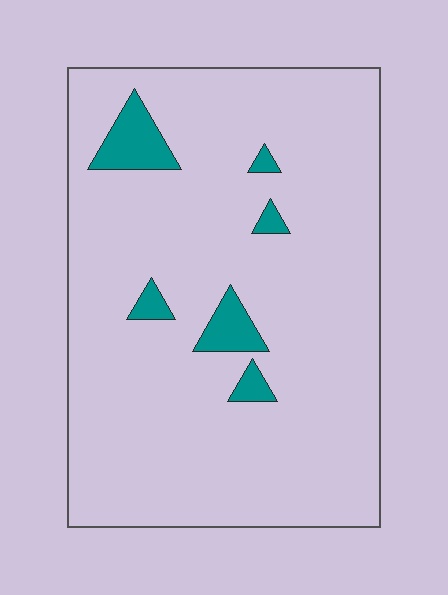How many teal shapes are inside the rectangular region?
6.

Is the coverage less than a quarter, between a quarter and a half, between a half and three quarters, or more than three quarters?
Less than a quarter.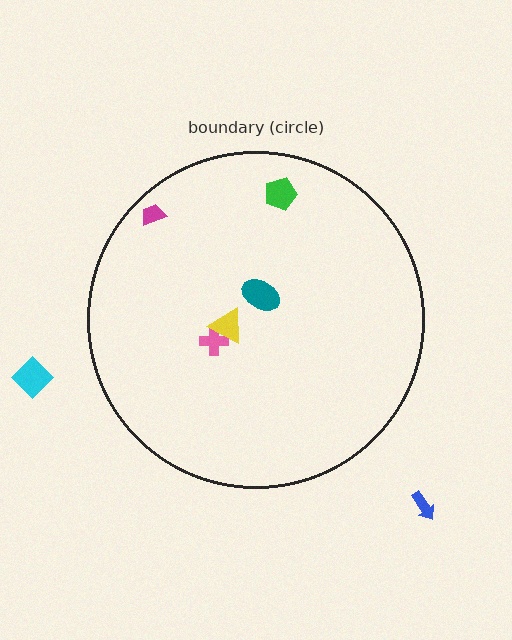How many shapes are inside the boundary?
5 inside, 2 outside.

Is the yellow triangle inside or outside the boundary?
Inside.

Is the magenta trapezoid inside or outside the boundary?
Inside.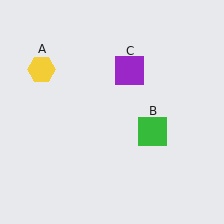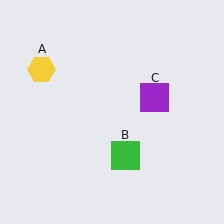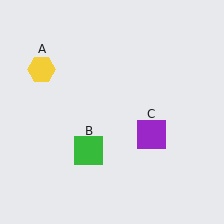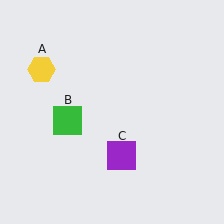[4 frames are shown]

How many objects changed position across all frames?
2 objects changed position: green square (object B), purple square (object C).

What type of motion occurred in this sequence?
The green square (object B), purple square (object C) rotated clockwise around the center of the scene.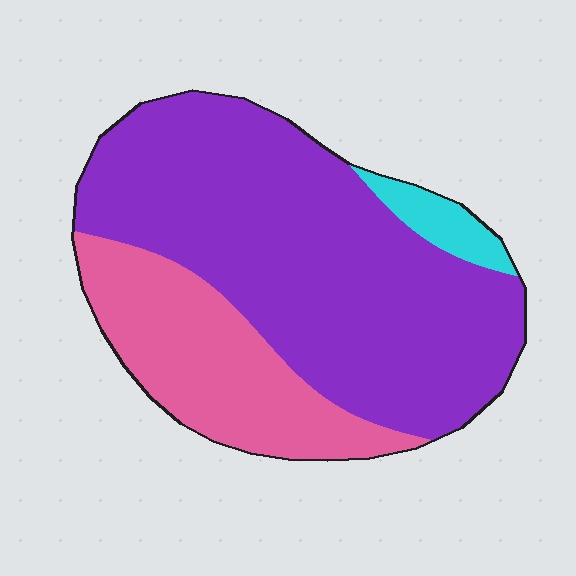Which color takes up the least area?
Cyan, at roughly 5%.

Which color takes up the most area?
Purple, at roughly 70%.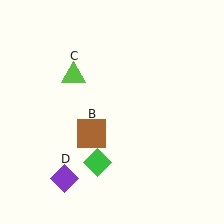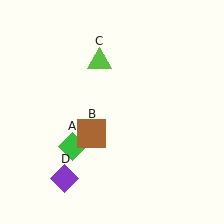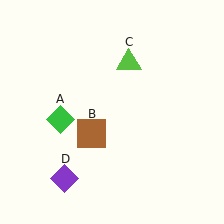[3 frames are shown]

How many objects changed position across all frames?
2 objects changed position: green diamond (object A), lime triangle (object C).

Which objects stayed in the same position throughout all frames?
Brown square (object B) and purple diamond (object D) remained stationary.